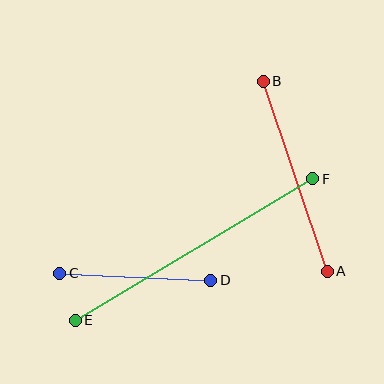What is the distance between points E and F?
The distance is approximately 276 pixels.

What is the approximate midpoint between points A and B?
The midpoint is at approximately (295, 176) pixels.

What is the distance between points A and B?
The distance is approximately 200 pixels.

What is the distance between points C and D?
The distance is approximately 151 pixels.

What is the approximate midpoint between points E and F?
The midpoint is at approximately (194, 250) pixels.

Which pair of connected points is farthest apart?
Points E and F are farthest apart.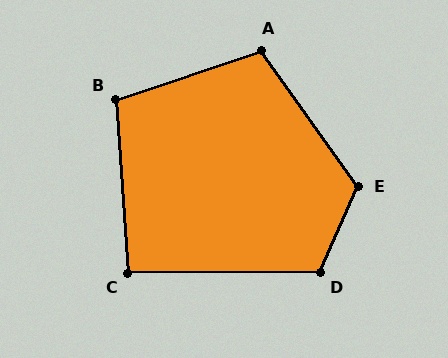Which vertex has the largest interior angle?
E, at approximately 121 degrees.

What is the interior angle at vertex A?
Approximately 107 degrees (obtuse).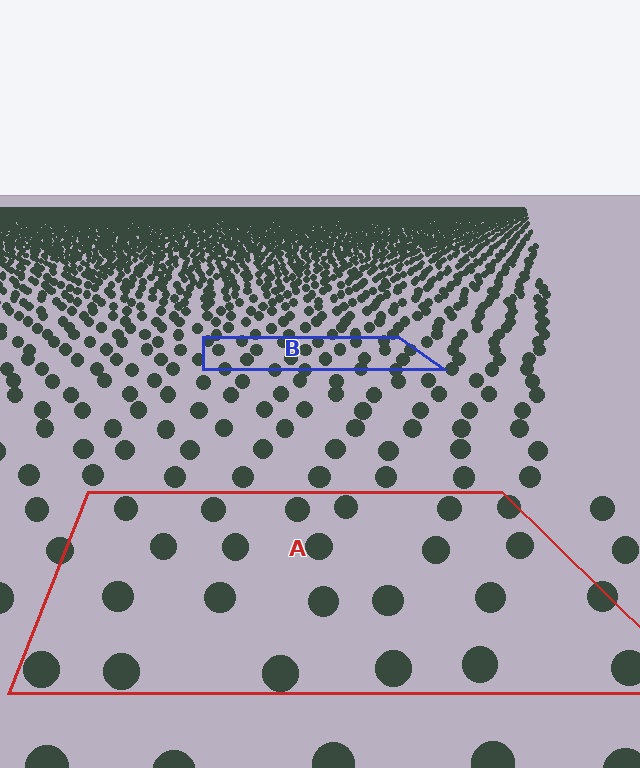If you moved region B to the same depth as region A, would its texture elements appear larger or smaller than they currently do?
They would appear larger. At a closer depth, the same texture elements are projected at a bigger on-screen size.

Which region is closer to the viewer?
Region A is closer. The texture elements there are larger and more spread out.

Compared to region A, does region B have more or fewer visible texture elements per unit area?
Region B has more texture elements per unit area — they are packed more densely because it is farther away.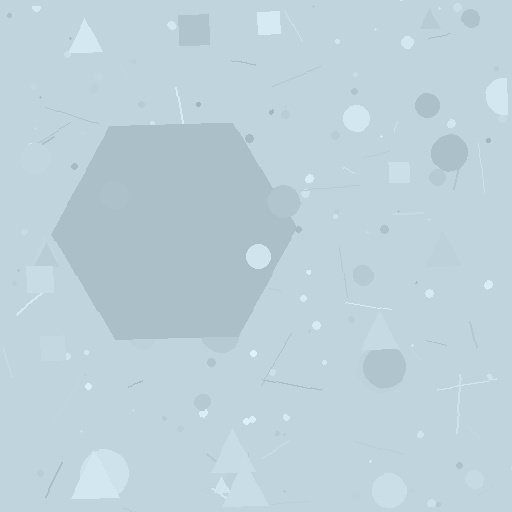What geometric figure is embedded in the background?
A hexagon is embedded in the background.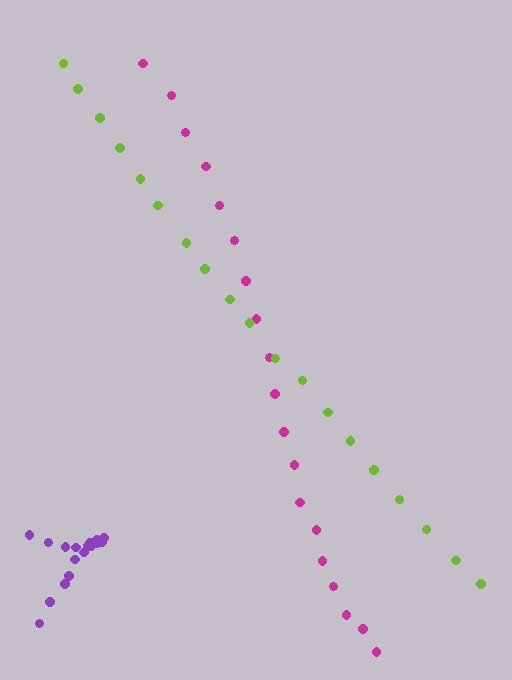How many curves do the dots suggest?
There are 3 distinct paths.